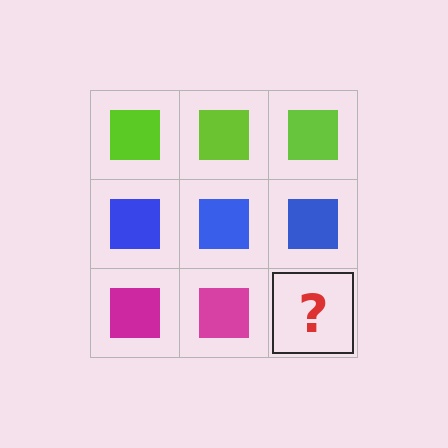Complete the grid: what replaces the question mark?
The question mark should be replaced with a magenta square.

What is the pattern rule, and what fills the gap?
The rule is that each row has a consistent color. The gap should be filled with a magenta square.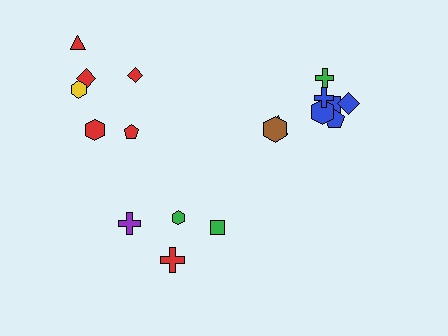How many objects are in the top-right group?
There are 8 objects.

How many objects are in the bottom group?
There are 4 objects.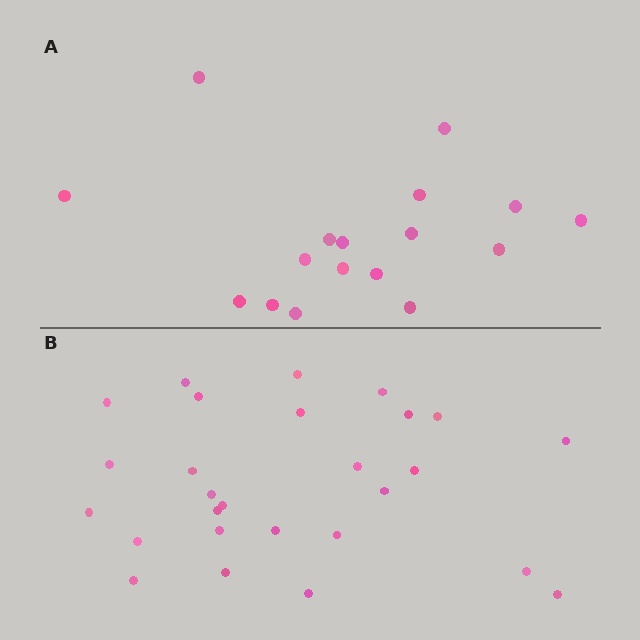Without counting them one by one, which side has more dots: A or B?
Region B (the bottom region) has more dots.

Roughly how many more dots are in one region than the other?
Region B has roughly 10 or so more dots than region A.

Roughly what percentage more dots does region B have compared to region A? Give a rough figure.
About 60% more.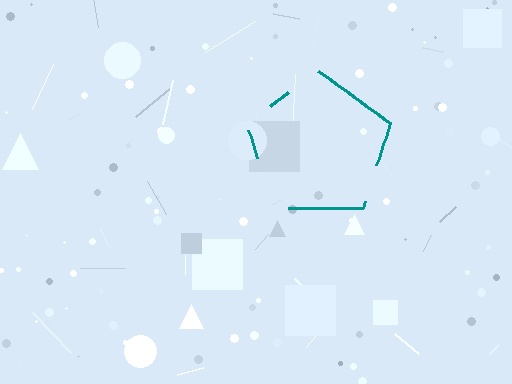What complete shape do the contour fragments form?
The contour fragments form a pentagon.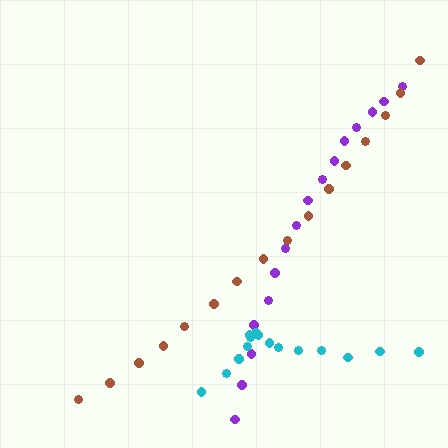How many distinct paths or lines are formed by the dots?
There are 3 distinct paths.